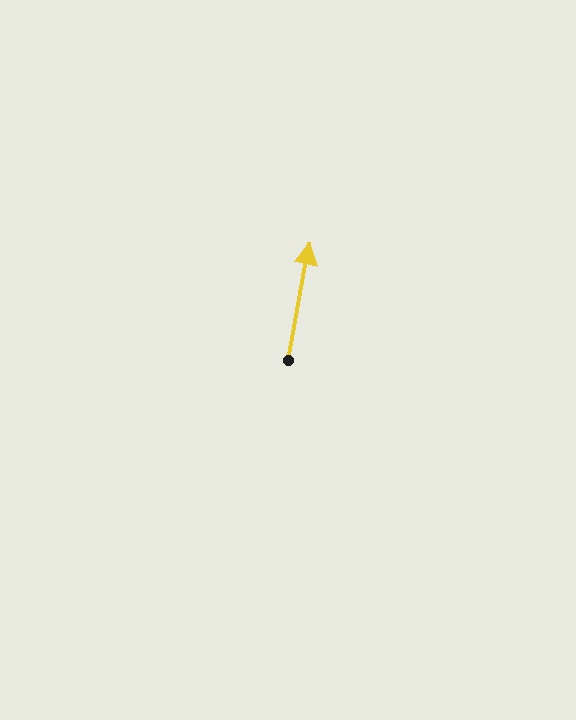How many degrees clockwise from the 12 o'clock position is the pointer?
Approximately 10 degrees.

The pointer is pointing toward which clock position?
Roughly 12 o'clock.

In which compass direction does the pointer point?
North.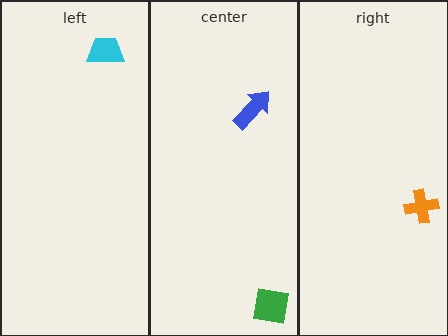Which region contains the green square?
The center region.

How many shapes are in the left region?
1.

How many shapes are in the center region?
2.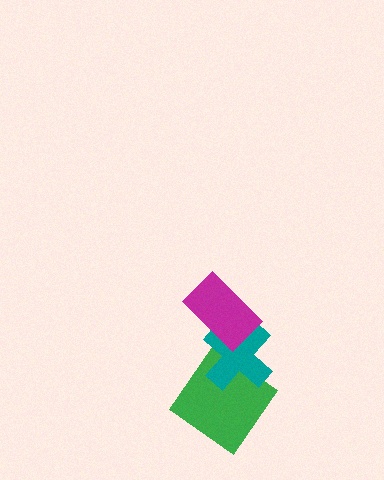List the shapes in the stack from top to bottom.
From top to bottom: the magenta rectangle, the teal cross, the green diamond.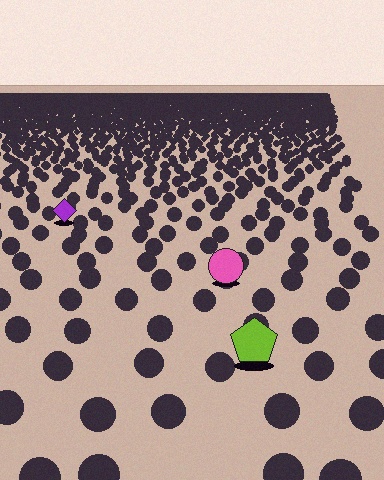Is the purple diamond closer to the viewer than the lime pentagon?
No. The lime pentagon is closer — you can tell from the texture gradient: the ground texture is coarser near it.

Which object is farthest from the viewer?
The purple diamond is farthest from the viewer. It appears smaller and the ground texture around it is denser.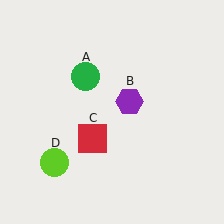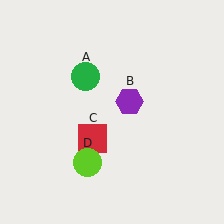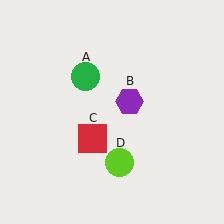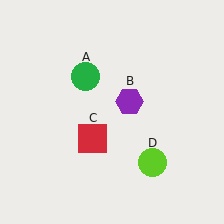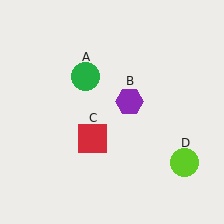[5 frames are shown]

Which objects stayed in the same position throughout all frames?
Green circle (object A) and purple hexagon (object B) and red square (object C) remained stationary.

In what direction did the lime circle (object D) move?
The lime circle (object D) moved right.